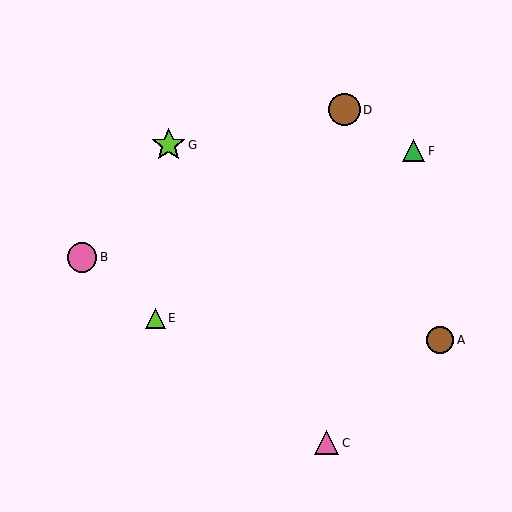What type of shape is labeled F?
Shape F is a green triangle.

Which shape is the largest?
The lime star (labeled G) is the largest.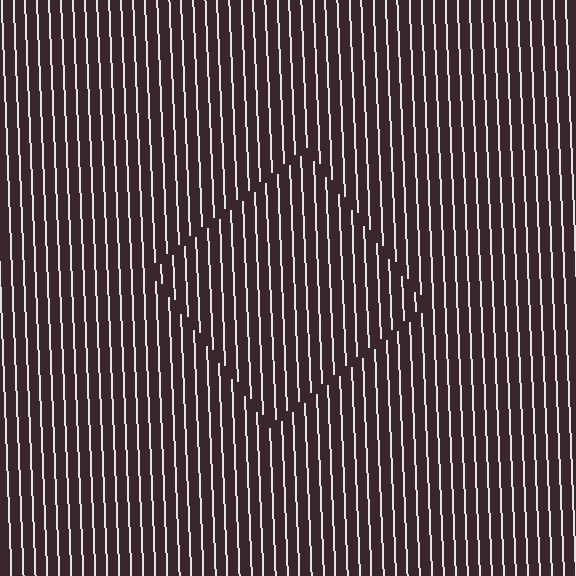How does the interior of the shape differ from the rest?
The interior of the shape contains the same grating, shifted by half a period — the contour is defined by the phase discontinuity where line-ends from the inner and outer gratings abut.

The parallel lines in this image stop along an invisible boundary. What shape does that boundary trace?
An illusory square. The interior of the shape contains the same grating, shifted by half a period — the contour is defined by the phase discontinuity where line-ends from the inner and outer gratings abut.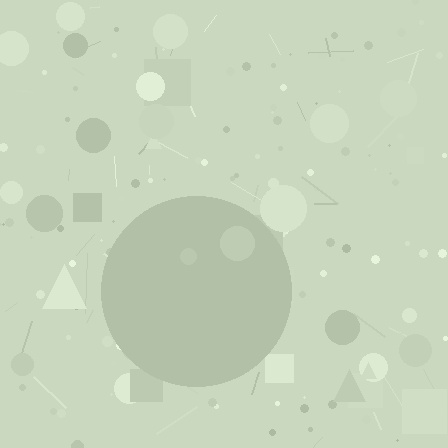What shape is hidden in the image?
A circle is hidden in the image.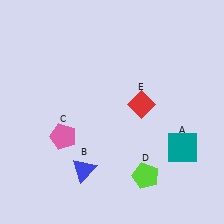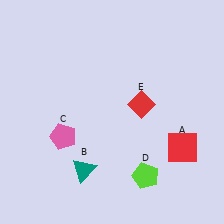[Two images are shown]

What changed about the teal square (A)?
In Image 1, A is teal. In Image 2, it changed to red.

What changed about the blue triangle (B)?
In Image 1, B is blue. In Image 2, it changed to teal.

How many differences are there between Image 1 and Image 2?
There are 2 differences between the two images.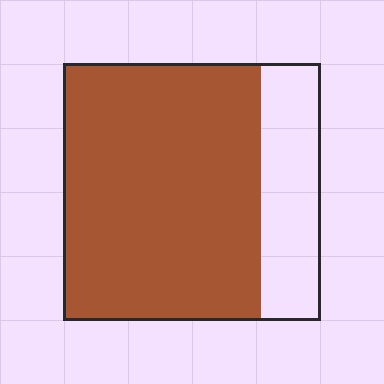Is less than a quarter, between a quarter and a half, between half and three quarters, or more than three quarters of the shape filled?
More than three quarters.